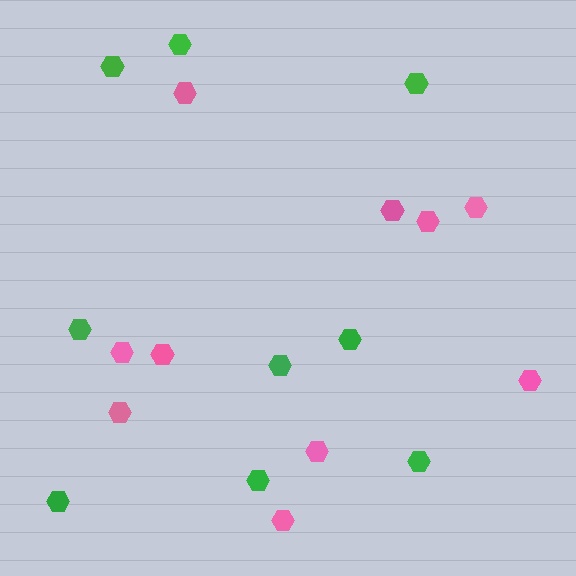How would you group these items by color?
There are 2 groups: one group of pink hexagons (10) and one group of green hexagons (9).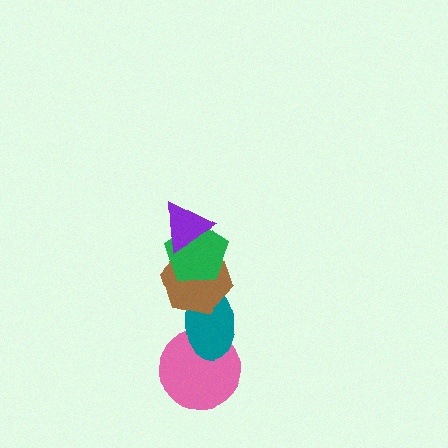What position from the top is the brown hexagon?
The brown hexagon is 3rd from the top.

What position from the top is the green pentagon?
The green pentagon is 2nd from the top.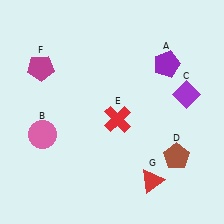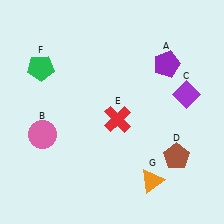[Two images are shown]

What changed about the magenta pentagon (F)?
In Image 1, F is magenta. In Image 2, it changed to green.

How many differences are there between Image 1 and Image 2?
There are 2 differences between the two images.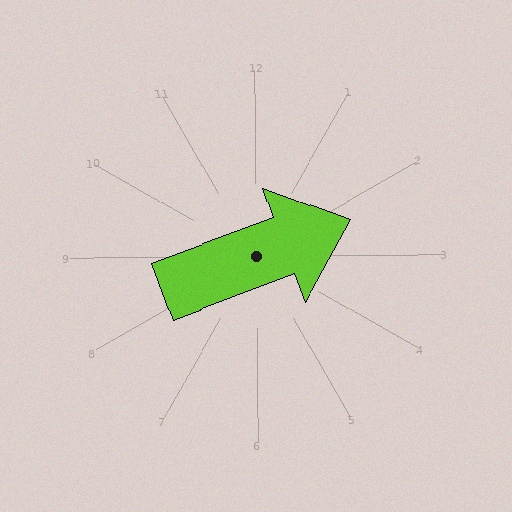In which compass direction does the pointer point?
East.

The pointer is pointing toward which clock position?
Roughly 2 o'clock.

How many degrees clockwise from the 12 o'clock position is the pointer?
Approximately 70 degrees.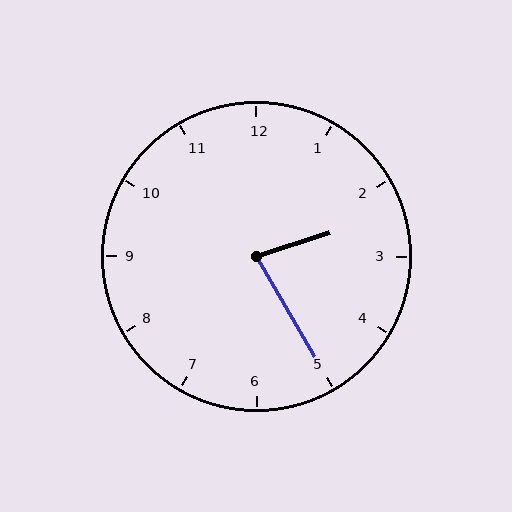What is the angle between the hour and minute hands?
Approximately 78 degrees.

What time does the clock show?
2:25.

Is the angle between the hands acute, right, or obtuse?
It is acute.